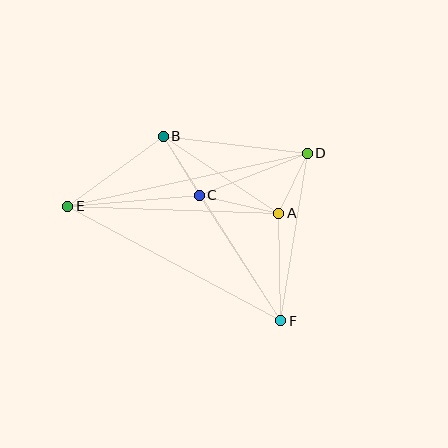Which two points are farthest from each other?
Points D and E are farthest from each other.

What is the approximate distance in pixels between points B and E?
The distance between B and E is approximately 118 pixels.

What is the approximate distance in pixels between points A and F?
The distance between A and F is approximately 108 pixels.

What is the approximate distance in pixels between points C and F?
The distance between C and F is approximately 150 pixels.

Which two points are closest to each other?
Points A and D are closest to each other.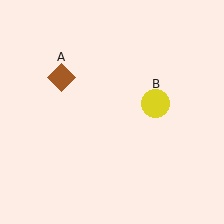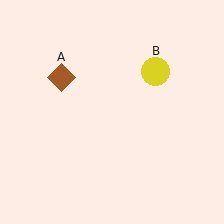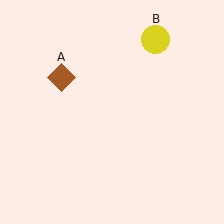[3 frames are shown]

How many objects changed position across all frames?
1 object changed position: yellow circle (object B).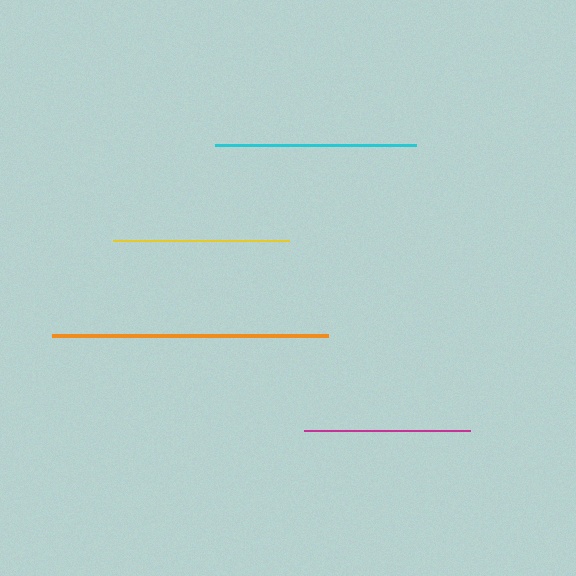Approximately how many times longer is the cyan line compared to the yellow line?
The cyan line is approximately 1.1 times the length of the yellow line.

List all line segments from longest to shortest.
From longest to shortest: orange, cyan, yellow, magenta.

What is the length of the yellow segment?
The yellow segment is approximately 175 pixels long.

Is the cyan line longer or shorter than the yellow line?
The cyan line is longer than the yellow line.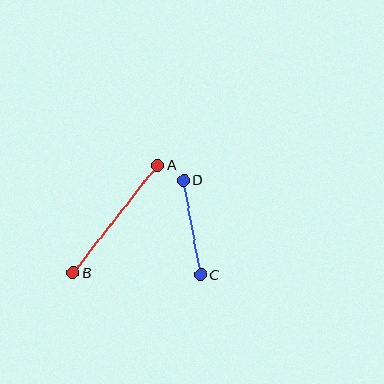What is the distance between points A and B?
The distance is approximately 136 pixels.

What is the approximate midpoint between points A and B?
The midpoint is at approximately (115, 219) pixels.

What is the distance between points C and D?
The distance is approximately 96 pixels.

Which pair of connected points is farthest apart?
Points A and B are farthest apart.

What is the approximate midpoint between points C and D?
The midpoint is at approximately (192, 227) pixels.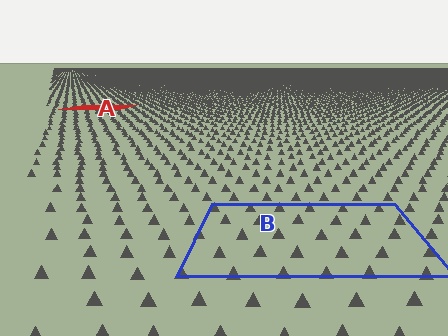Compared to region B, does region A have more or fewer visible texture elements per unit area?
Region A has more texture elements per unit area — they are packed more densely because it is farther away.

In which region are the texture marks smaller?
The texture marks are smaller in region A, because it is farther away.